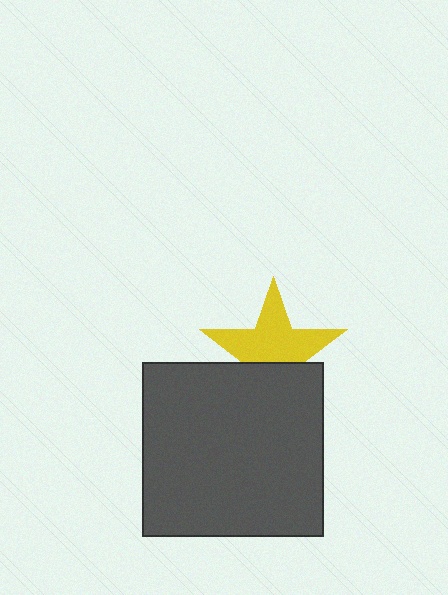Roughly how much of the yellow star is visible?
About half of it is visible (roughly 62%).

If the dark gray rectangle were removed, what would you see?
You would see the complete yellow star.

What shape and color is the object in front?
The object in front is a dark gray rectangle.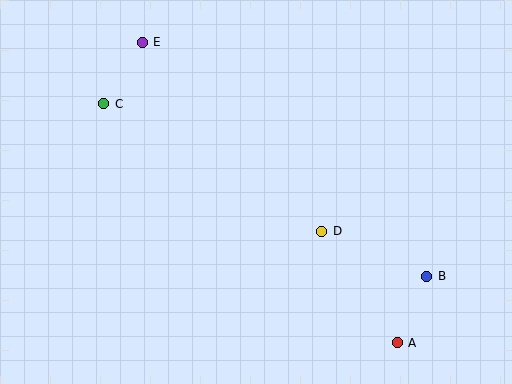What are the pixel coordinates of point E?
Point E is at (142, 42).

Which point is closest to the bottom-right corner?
Point A is closest to the bottom-right corner.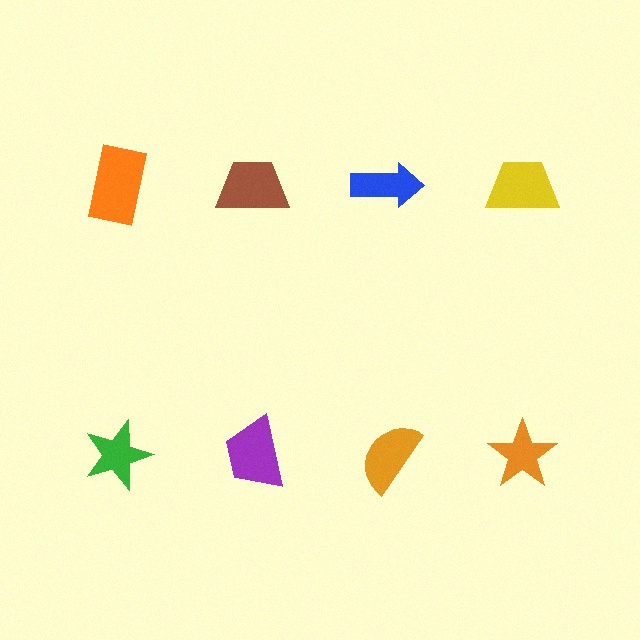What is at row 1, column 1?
An orange rectangle.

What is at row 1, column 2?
A brown trapezoid.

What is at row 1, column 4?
A yellow trapezoid.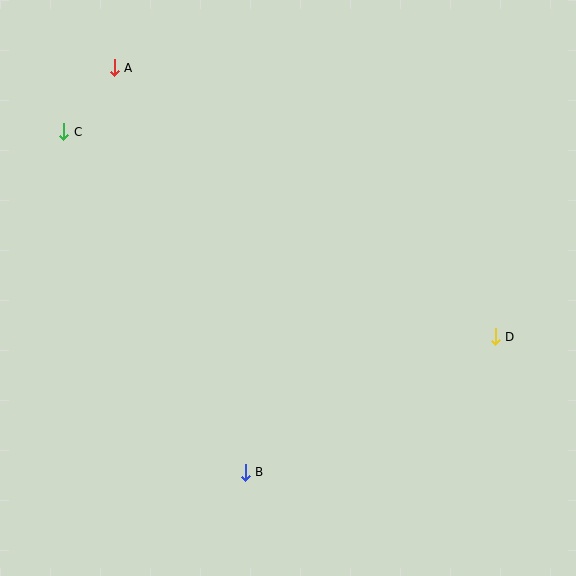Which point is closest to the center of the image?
Point B at (245, 472) is closest to the center.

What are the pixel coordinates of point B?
Point B is at (245, 472).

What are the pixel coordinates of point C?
Point C is at (64, 132).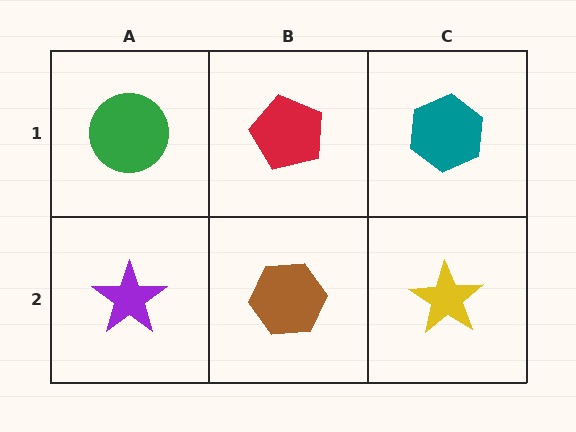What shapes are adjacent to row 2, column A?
A green circle (row 1, column A), a brown hexagon (row 2, column B).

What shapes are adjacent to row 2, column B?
A red pentagon (row 1, column B), a purple star (row 2, column A), a yellow star (row 2, column C).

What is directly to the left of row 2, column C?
A brown hexagon.